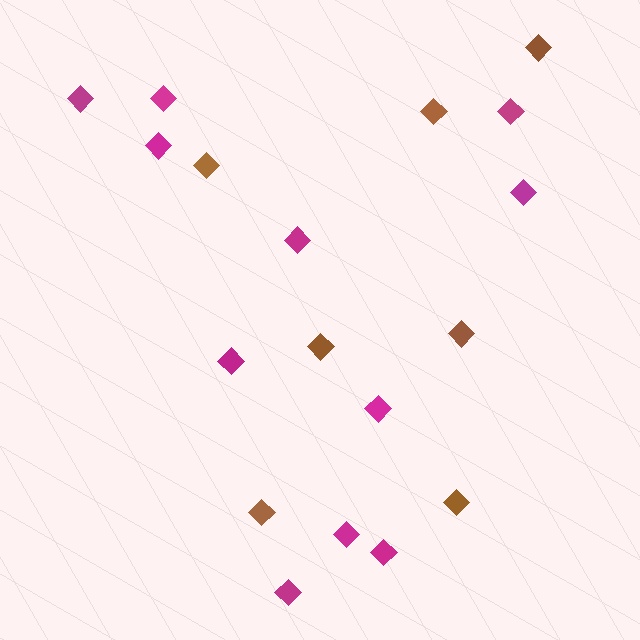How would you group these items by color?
There are 2 groups: one group of magenta diamonds (11) and one group of brown diamonds (7).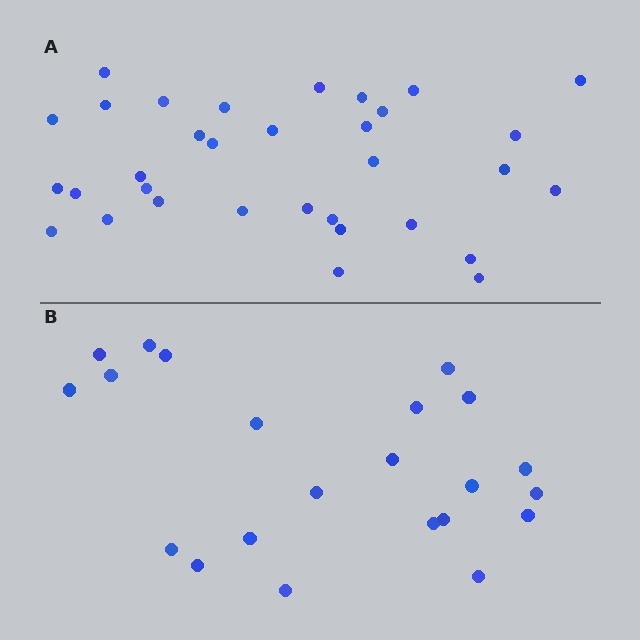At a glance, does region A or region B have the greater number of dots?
Region A (the top region) has more dots.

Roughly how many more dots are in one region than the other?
Region A has roughly 12 or so more dots than region B.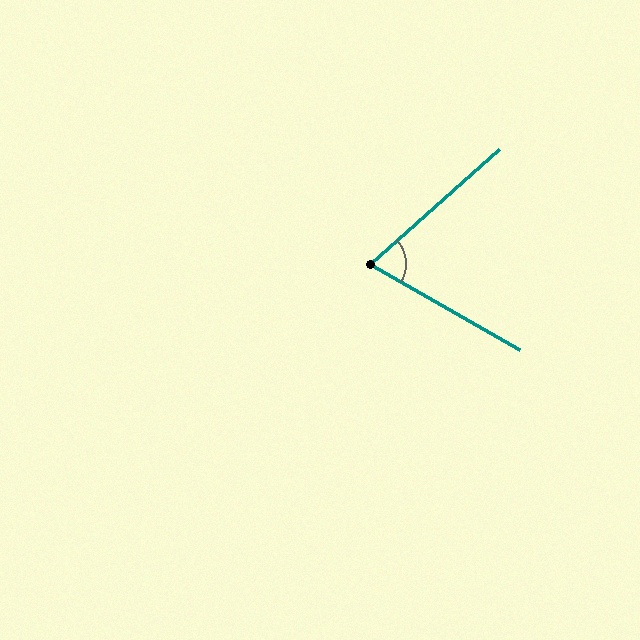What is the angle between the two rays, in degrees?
Approximately 71 degrees.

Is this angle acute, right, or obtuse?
It is acute.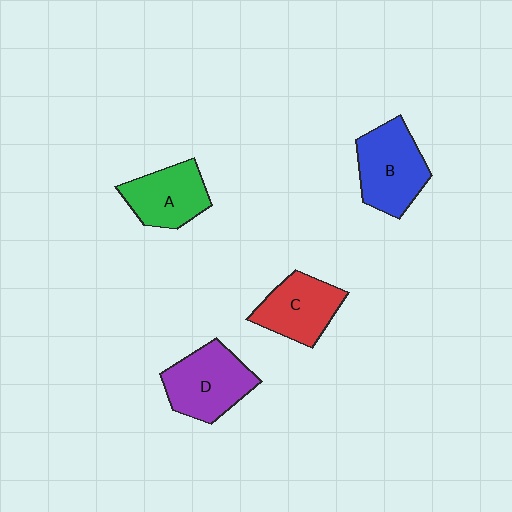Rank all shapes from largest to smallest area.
From largest to smallest: B (blue), D (purple), C (red), A (green).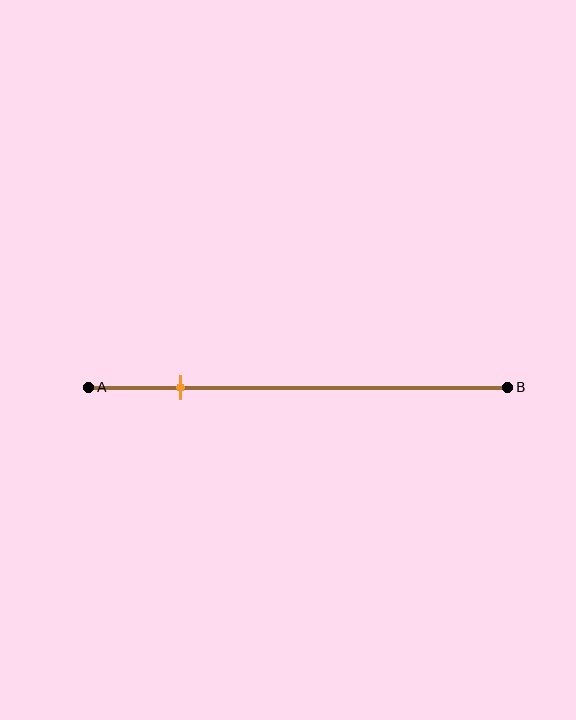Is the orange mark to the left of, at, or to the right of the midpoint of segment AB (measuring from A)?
The orange mark is to the left of the midpoint of segment AB.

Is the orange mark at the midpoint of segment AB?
No, the mark is at about 20% from A, not at the 50% midpoint.